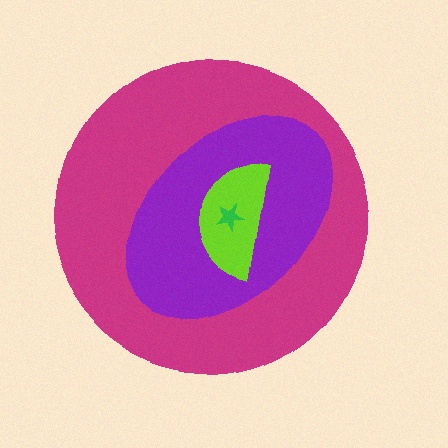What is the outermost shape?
The magenta circle.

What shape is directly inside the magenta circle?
The purple ellipse.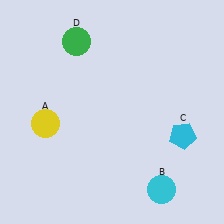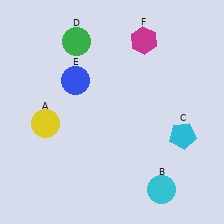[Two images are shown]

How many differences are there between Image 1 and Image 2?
There are 2 differences between the two images.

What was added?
A blue circle (E), a magenta hexagon (F) were added in Image 2.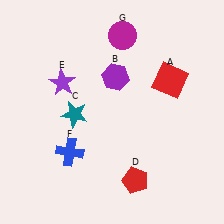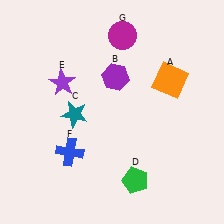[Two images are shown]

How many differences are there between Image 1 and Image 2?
There are 2 differences between the two images.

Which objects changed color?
A changed from red to orange. D changed from red to green.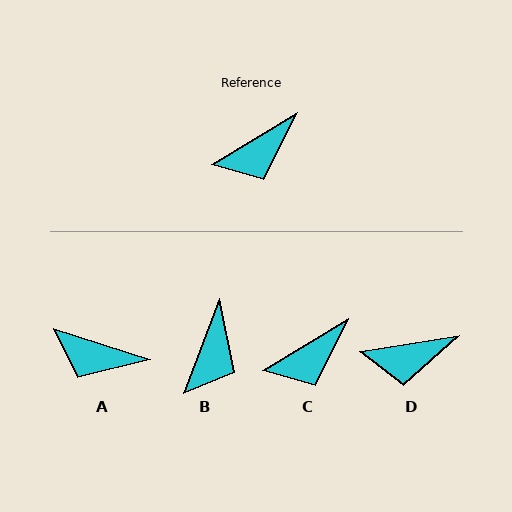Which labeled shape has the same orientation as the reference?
C.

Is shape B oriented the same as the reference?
No, it is off by about 38 degrees.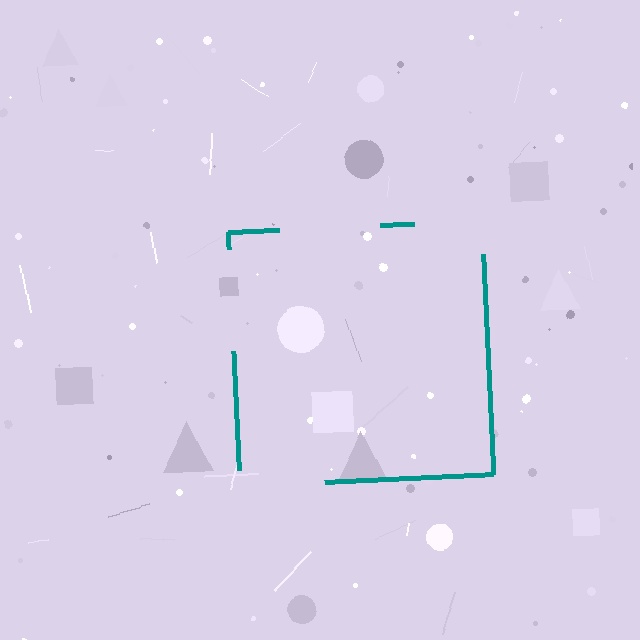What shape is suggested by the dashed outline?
The dashed outline suggests a square.